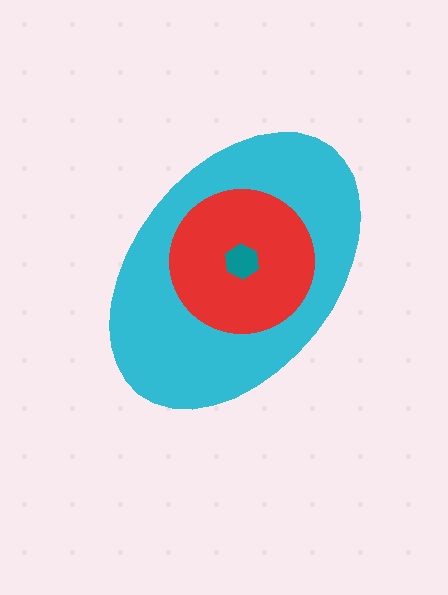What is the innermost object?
The teal hexagon.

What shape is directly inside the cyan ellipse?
The red circle.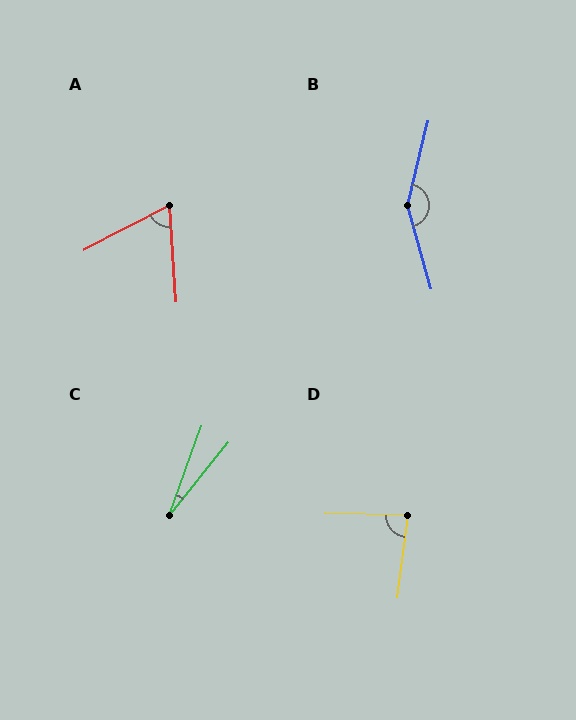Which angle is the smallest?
C, at approximately 19 degrees.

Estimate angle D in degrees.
Approximately 84 degrees.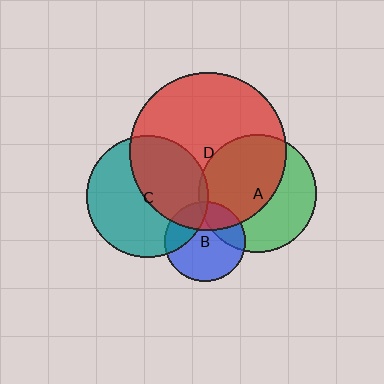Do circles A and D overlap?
Yes.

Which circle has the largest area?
Circle D (red).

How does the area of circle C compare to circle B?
Approximately 2.3 times.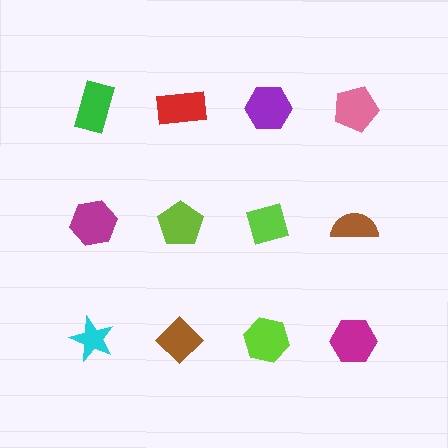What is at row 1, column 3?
A purple hexagon.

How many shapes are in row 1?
4 shapes.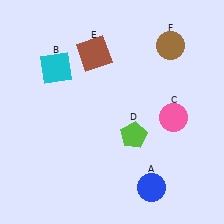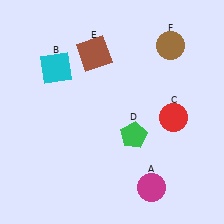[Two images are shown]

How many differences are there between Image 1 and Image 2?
There are 3 differences between the two images.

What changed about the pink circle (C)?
In Image 1, C is pink. In Image 2, it changed to red.